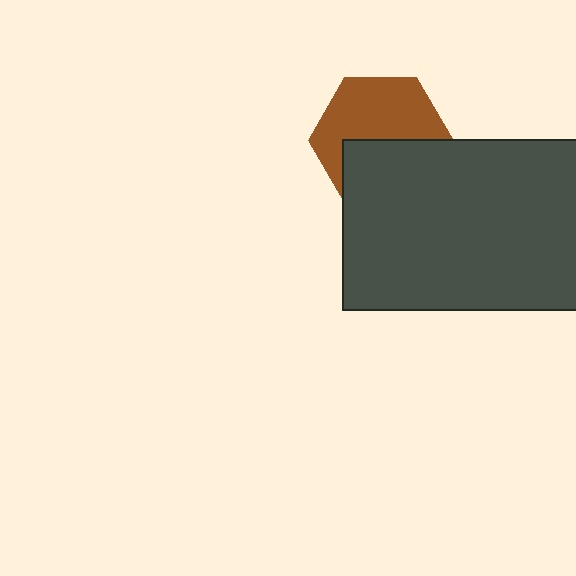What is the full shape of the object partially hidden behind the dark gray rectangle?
The partially hidden object is a brown hexagon.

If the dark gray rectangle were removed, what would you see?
You would see the complete brown hexagon.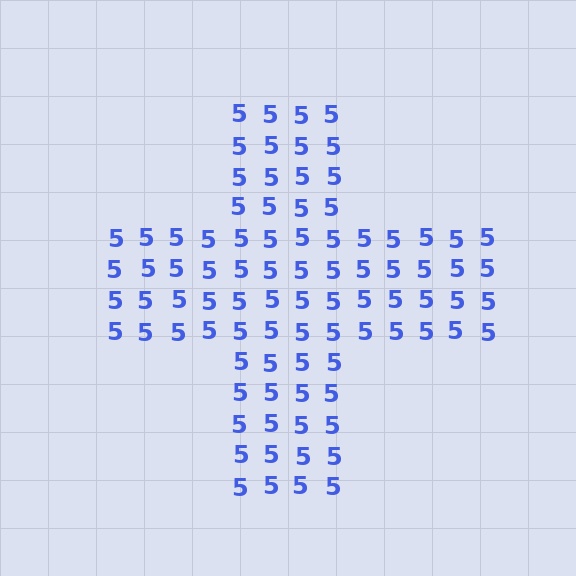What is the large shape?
The large shape is a cross.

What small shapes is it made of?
It is made of small digit 5's.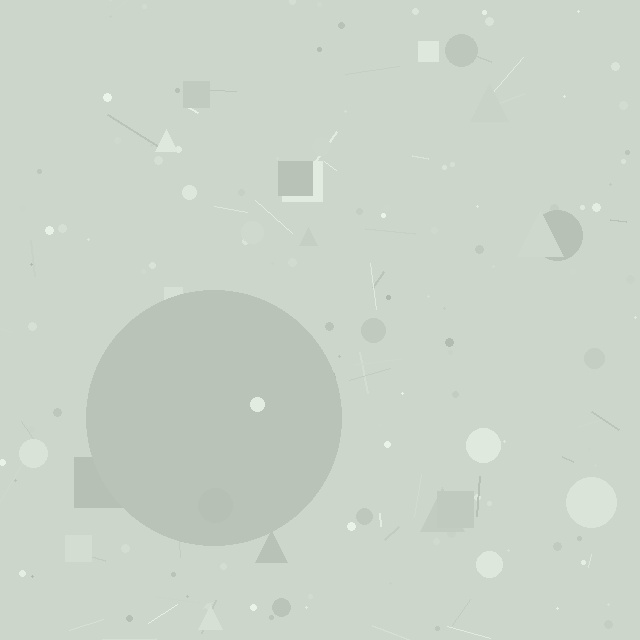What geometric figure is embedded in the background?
A circle is embedded in the background.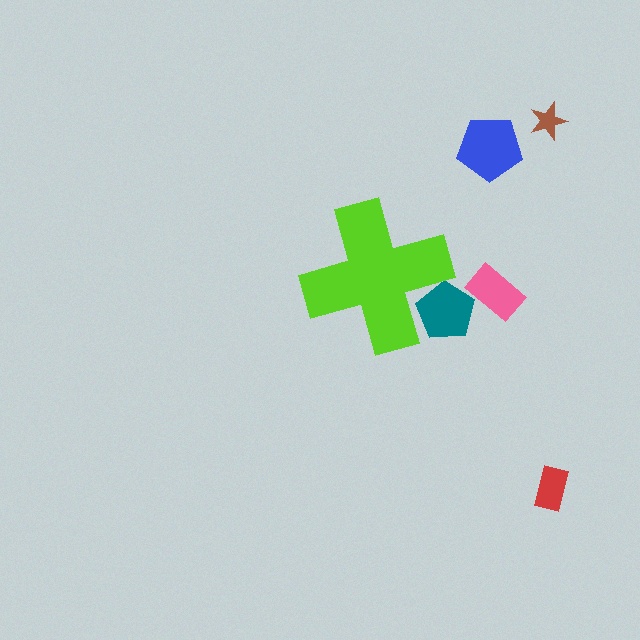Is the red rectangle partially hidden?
No, the red rectangle is fully visible.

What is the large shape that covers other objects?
A lime cross.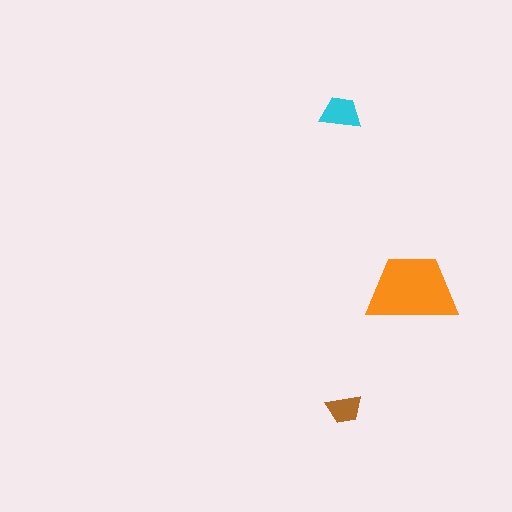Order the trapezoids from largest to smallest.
the orange one, the cyan one, the brown one.